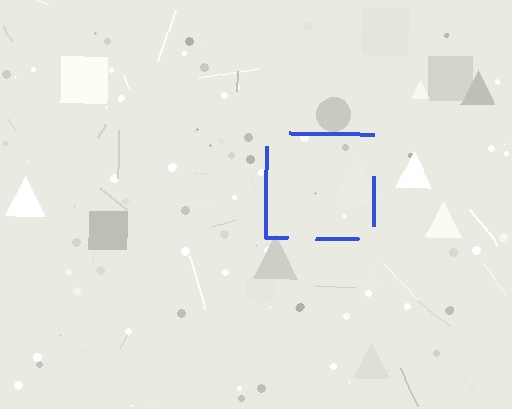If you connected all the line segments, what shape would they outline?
They would outline a square.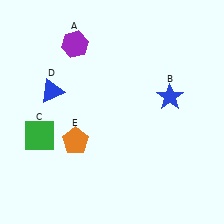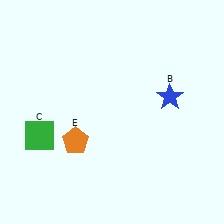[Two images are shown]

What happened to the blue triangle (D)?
The blue triangle (D) was removed in Image 2. It was in the top-left area of Image 1.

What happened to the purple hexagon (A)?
The purple hexagon (A) was removed in Image 2. It was in the top-left area of Image 1.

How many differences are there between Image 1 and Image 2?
There are 2 differences between the two images.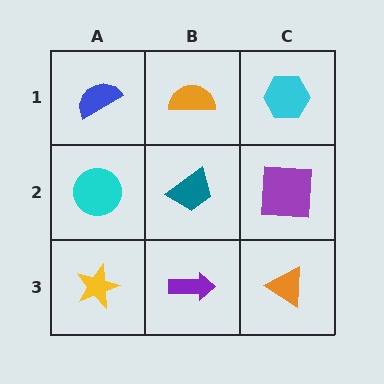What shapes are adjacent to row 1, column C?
A purple square (row 2, column C), an orange semicircle (row 1, column B).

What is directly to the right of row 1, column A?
An orange semicircle.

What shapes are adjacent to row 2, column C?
A cyan hexagon (row 1, column C), an orange triangle (row 3, column C), a teal trapezoid (row 2, column B).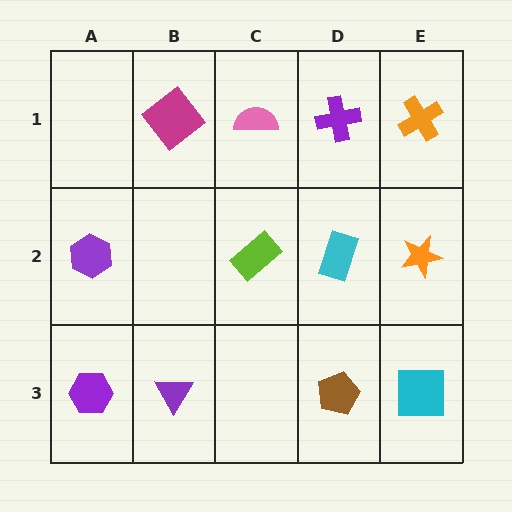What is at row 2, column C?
A lime rectangle.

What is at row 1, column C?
A pink semicircle.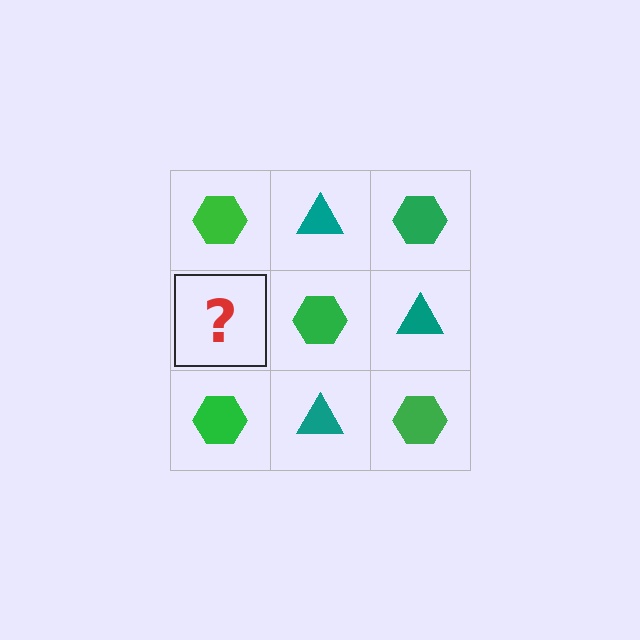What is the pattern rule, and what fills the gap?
The rule is that it alternates green hexagon and teal triangle in a checkerboard pattern. The gap should be filled with a teal triangle.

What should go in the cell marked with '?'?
The missing cell should contain a teal triangle.